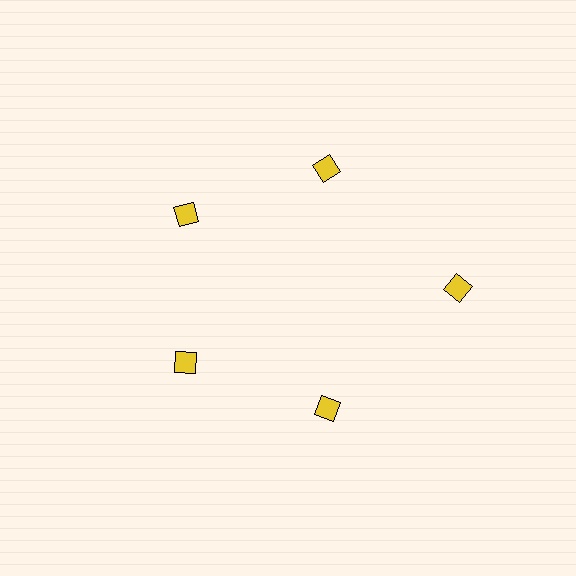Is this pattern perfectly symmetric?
No. The 5 yellow diamonds are arranged in a ring, but one element near the 3 o'clock position is pushed outward from the center, breaking the 5-fold rotational symmetry.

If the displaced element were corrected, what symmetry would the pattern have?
It would have 5-fold rotational symmetry — the pattern would map onto itself every 72 degrees.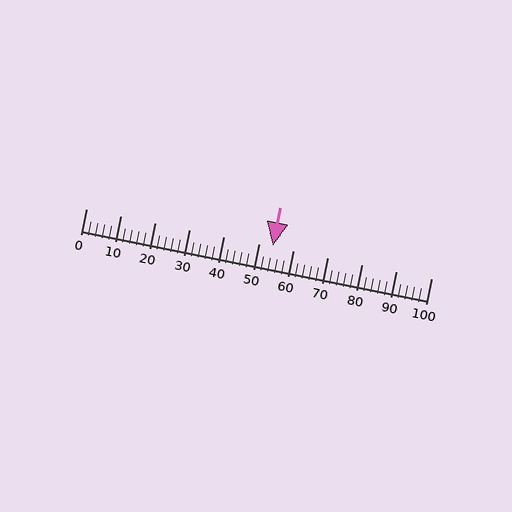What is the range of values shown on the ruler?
The ruler shows values from 0 to 100.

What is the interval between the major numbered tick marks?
The major tick marks are spaced 10 units apart.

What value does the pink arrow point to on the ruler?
The pink arrow points to approximately 54.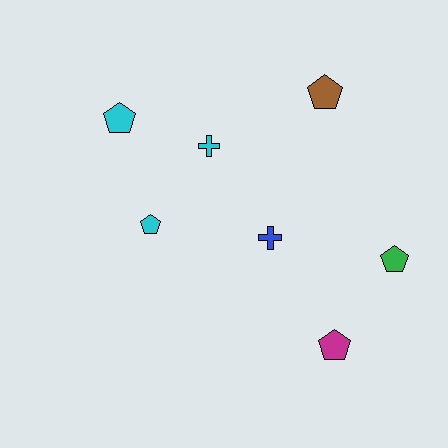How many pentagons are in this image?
There are 5 pentagons.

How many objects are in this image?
There are 7 objects.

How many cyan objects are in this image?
There are 3 cyan objects.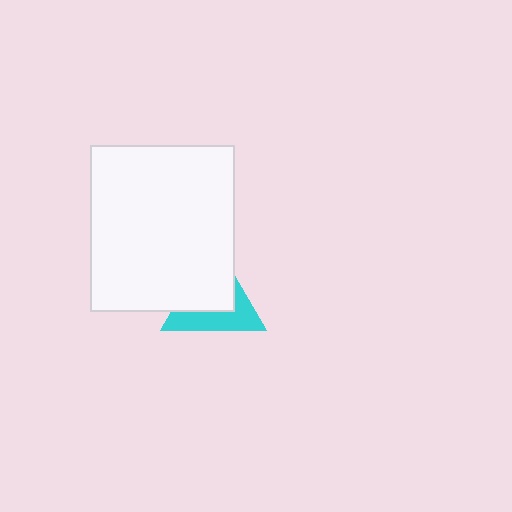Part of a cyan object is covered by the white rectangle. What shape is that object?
It is a triangle.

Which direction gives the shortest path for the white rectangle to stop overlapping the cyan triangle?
Moving toward the upper-left gives the shortest separation.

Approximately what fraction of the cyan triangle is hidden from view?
Roughly 54% of the cyan triangle is hidden behind the white rectangle.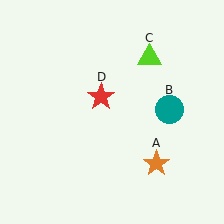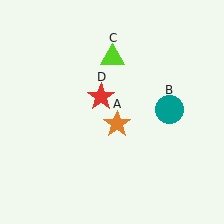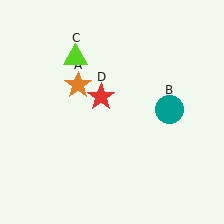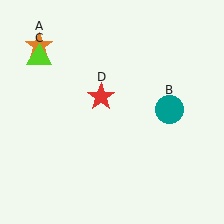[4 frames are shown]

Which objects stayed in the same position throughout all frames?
Teal circle (object B) and red star (object D) remained stationary.